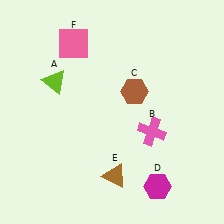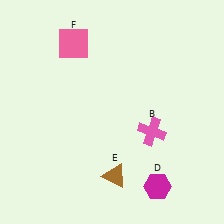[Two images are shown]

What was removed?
The lime triangle (A), the brown hexagon (C) were removed in Image 2.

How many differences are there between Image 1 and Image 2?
There are 2 differences between the two images.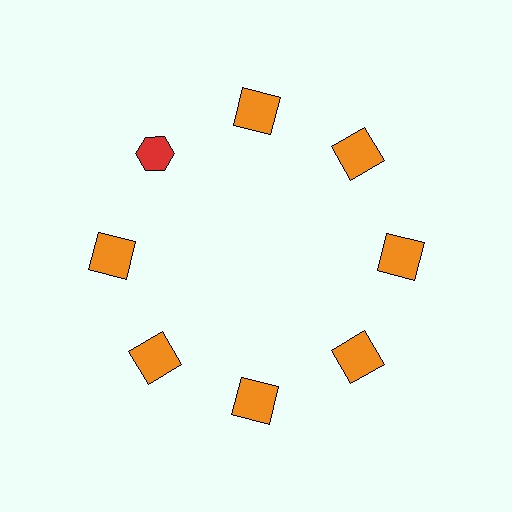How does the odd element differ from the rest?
It differs in both color (red instead of orange) and shape (hexagon instead of square).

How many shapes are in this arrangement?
There are 8 shapes arranged in a ring pattern.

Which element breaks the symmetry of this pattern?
The red hexagon at roughly the 10 o'clock position breaks the symmetry. All other shapes are orange squares.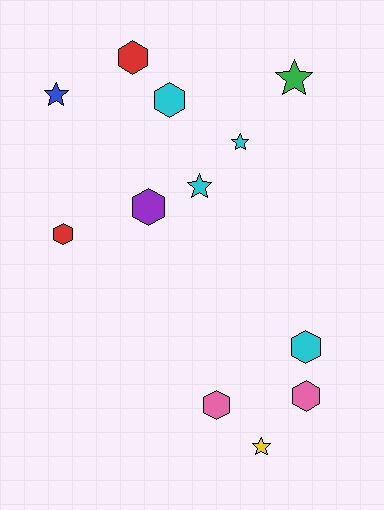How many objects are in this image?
There are 12 objects.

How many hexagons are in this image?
There are 7 hexagons.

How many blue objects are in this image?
There is 1 blue object.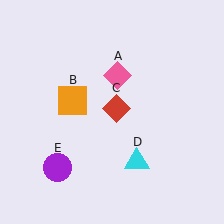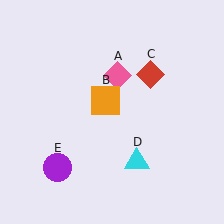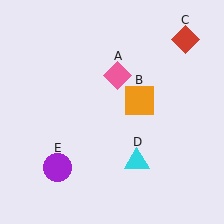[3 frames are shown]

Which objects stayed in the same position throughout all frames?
Pink diamond (object A) and cyan triangle (object D) and purple circle (object E) remained stationary.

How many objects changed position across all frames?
2 objects changed position: orange square (object B), red diamond (object C).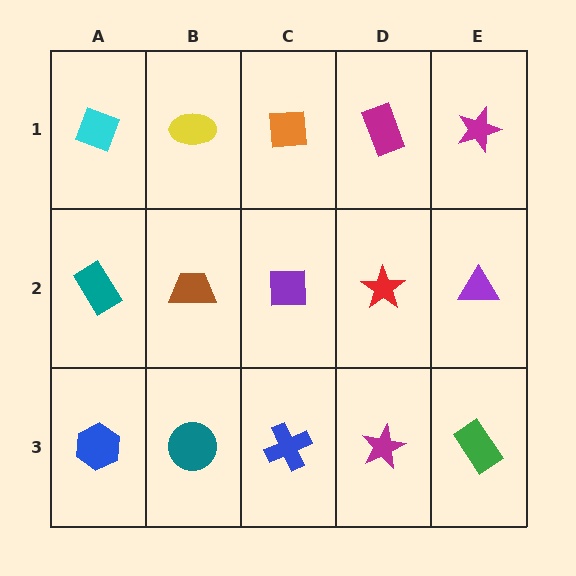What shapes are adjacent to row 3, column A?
A teal rectangle (row 2, column A), a teal circle (row 3, column B).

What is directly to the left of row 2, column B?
A teal rectangle.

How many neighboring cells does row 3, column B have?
3.